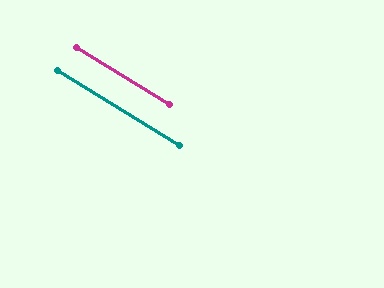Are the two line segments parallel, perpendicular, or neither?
Parallel — their directions differ by only 0.5°.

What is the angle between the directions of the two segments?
Approximately 0 degrees.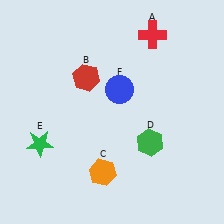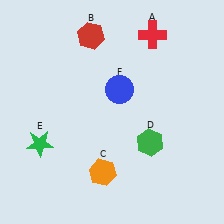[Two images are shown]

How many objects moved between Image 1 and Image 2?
1 object moved between the two images.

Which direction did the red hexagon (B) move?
The red hexagon (B) moved up.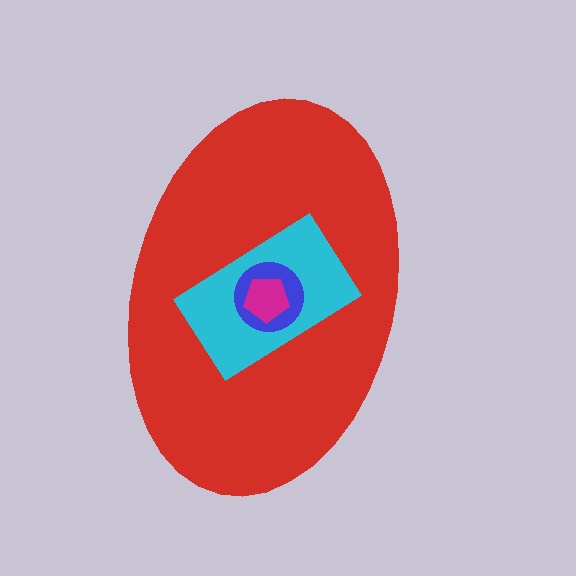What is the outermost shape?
The red ellipse.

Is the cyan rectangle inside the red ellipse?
Yes.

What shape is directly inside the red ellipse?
The cyan rectangle.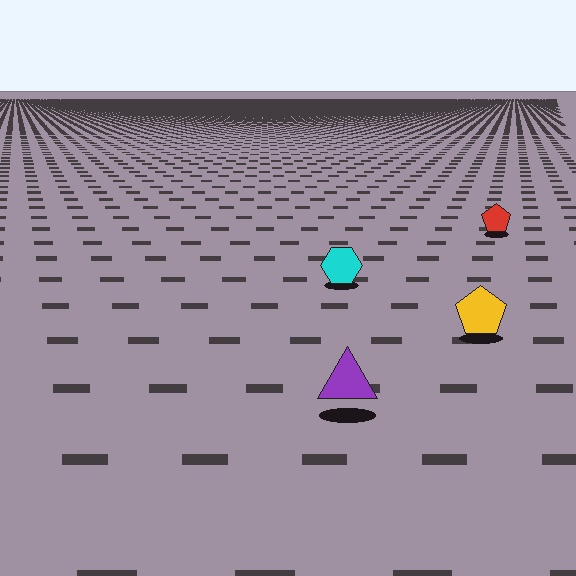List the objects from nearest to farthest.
From nearest to farthest: the purple triangle, the yellow pentagon, the cyan hexagon, the red pentagon.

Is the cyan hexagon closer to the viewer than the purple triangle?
No. The purple triangle is closer — you can tell from the texture gradient: the ground texture is coarser near it.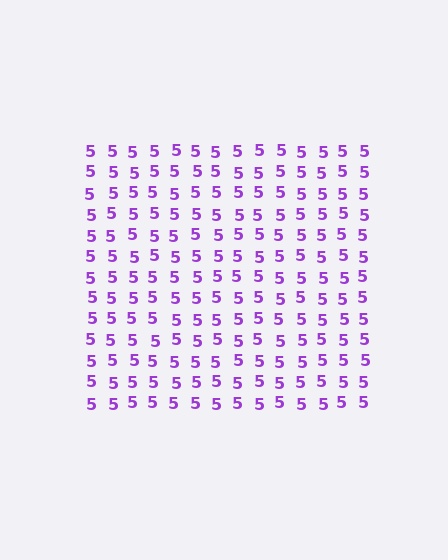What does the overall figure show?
The overall figure shows a square.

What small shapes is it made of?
It is made of small digit 5's.